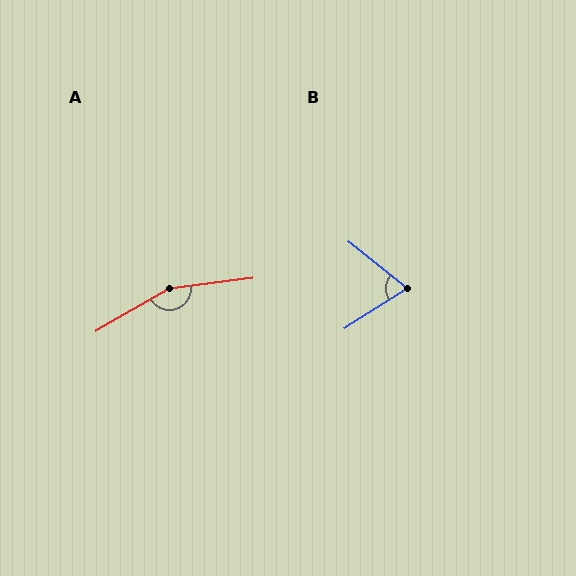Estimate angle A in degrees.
Approximately 157 degrees.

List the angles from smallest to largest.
B (71°), A (157°).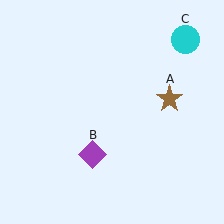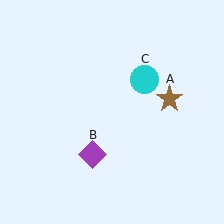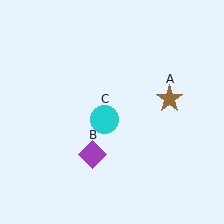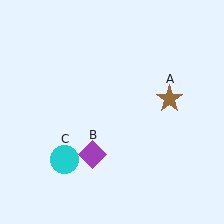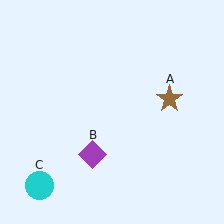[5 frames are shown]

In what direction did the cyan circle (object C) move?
The cyan circle (object C) moved down and to the left.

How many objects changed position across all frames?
1 object changed position: cyan circle (object C).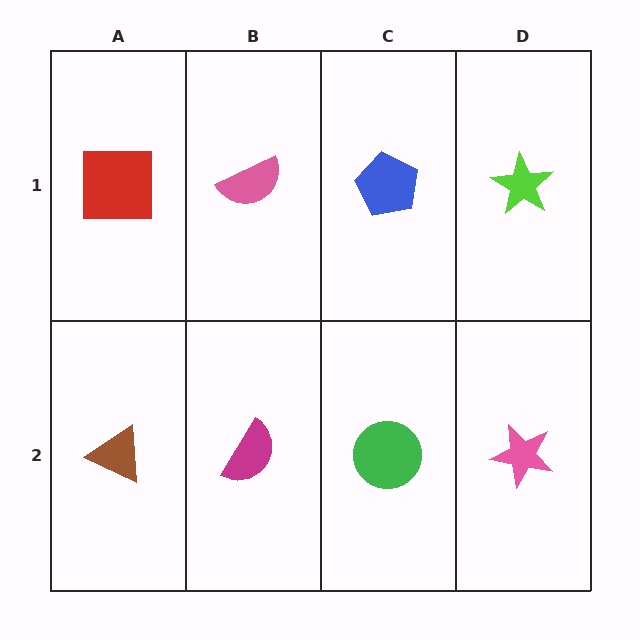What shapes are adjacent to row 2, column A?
A red square (row 1, column A), a magenta semicircle (row 2, column B).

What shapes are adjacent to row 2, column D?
A lime star (row 1, column D), a green circle (row 2, column C).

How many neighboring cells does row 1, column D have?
2.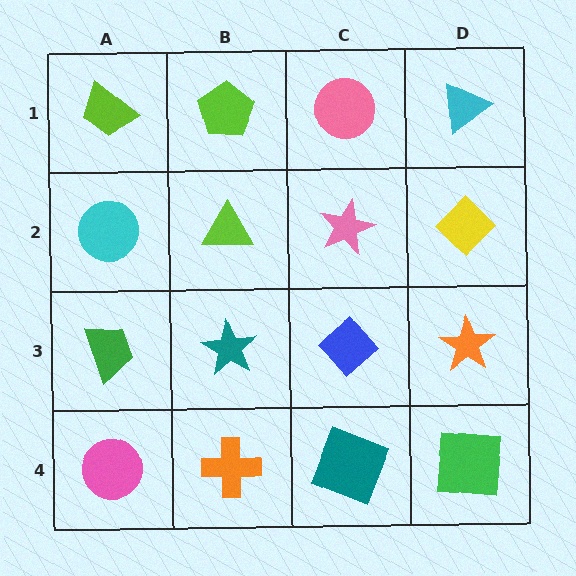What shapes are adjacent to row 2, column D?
A cyan triangle (row 1, column D), an orange star (row 3, column D), a pink star (row 2, column C).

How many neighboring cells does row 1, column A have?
2.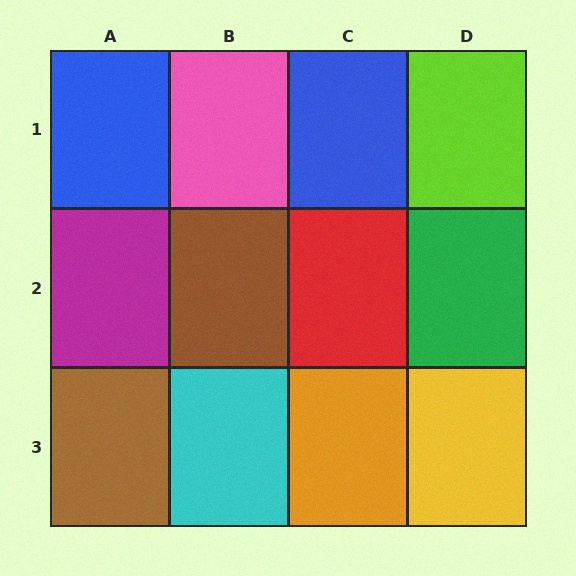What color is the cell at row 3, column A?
Brown.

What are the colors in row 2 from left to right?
Magenta, brown, red, green.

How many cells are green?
1 cell is green.